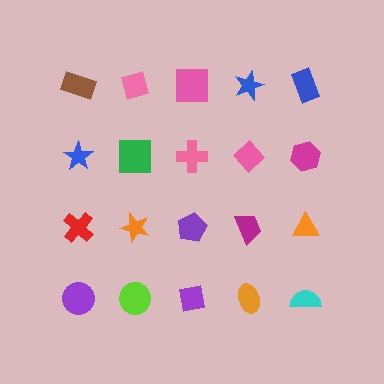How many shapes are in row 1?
5 shapes.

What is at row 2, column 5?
A magenta hexagon.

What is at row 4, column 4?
An orange ellipse.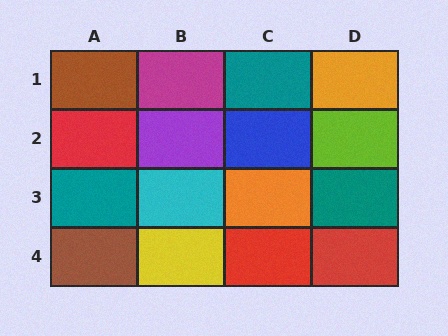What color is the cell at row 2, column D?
Lime.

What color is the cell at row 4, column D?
Red.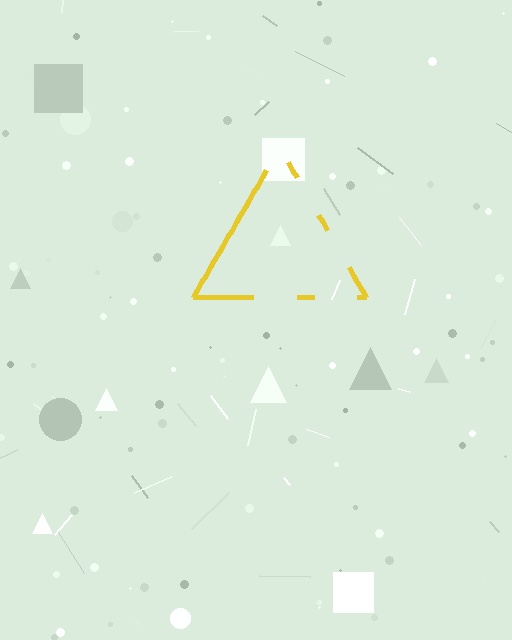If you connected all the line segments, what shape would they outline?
They would outline a triangle.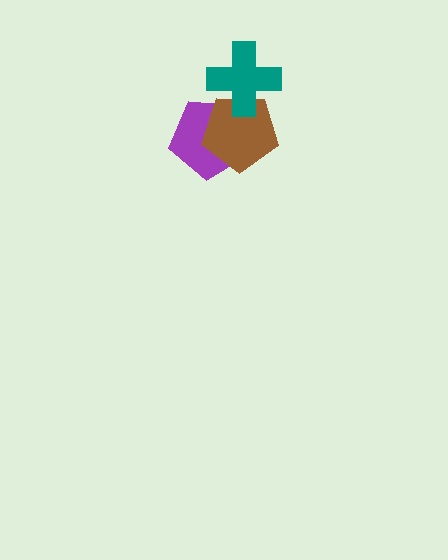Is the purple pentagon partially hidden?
Yes, it is partially covered by another shape.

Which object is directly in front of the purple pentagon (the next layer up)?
The brown pentagon is directly in front of the purple pentagon.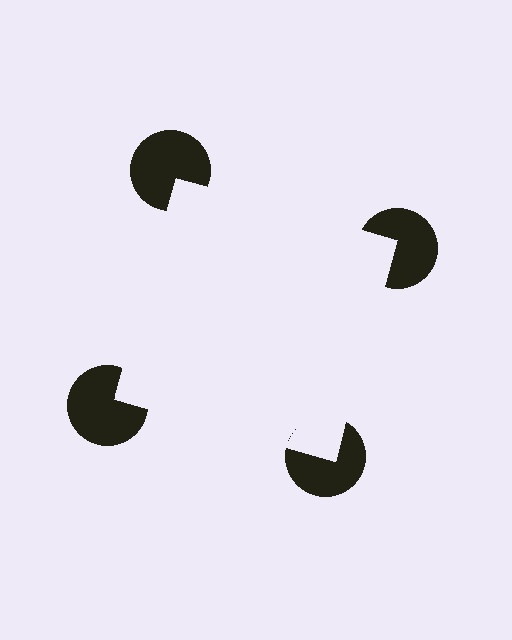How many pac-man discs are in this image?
There are 4 — one at each vertex of the illusory square.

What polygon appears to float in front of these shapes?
An illusory square — its edges are inferred from the aligned wedge cuts in the pac-man discs, not physically drawn.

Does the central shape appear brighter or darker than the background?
It typically appears slightly brighter than the background, even though no actual brightness change is drawn.